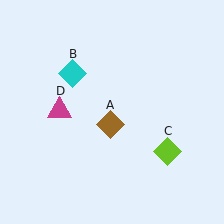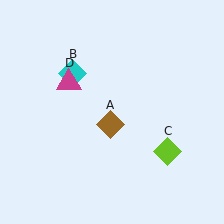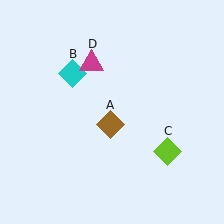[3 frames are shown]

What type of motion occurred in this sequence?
The magenta triangle (object D) rotated clockwise around the center of the scene.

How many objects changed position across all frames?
1 object changed position: magenta triangle (object D).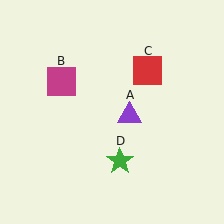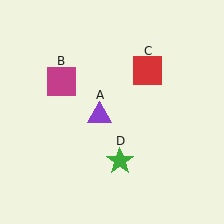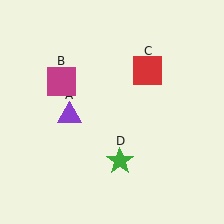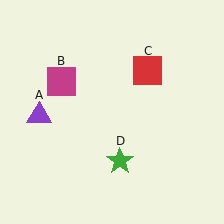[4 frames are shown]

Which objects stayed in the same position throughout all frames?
Magenta square (object B) and red square (object C) and green star (object D) remained stationary.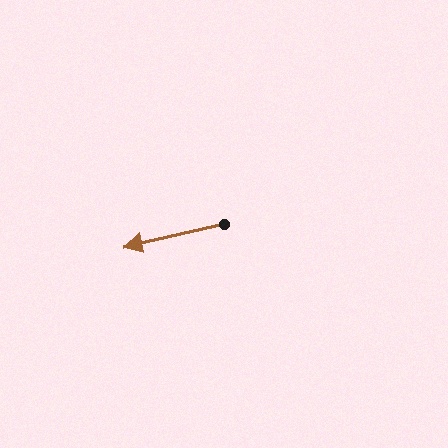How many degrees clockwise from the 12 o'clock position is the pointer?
Approximately 257 degrees.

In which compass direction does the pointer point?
West.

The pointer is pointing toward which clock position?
Roughly 9 o'clock.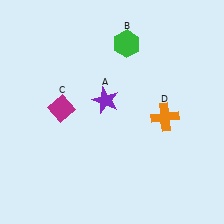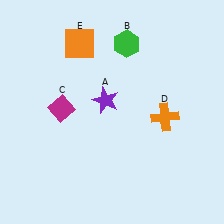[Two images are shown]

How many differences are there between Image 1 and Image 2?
There is 1 difference between the two images.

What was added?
An orange square (E) was added in Image 2.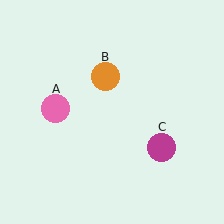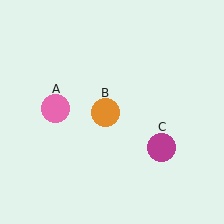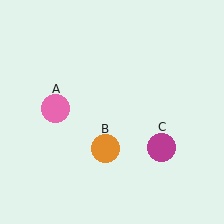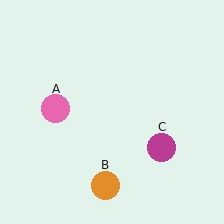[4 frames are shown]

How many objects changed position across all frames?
1 object changed position: orange circle (object B).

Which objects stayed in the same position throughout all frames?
Pink circle (object A) and magenta circle (object C) remained stationary.